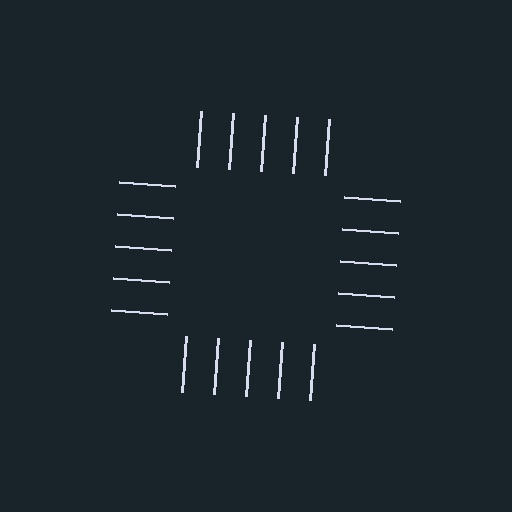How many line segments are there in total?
20 — 5 along each of the 4 edges.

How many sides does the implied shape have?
4 sides — the line-ends trace a square.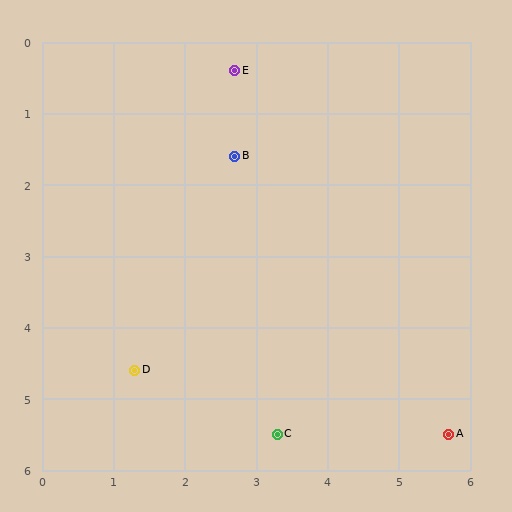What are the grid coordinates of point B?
Point B is at approximately (2.7, 1.6).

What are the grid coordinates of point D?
Point D is at approximately (1.3, 4.6).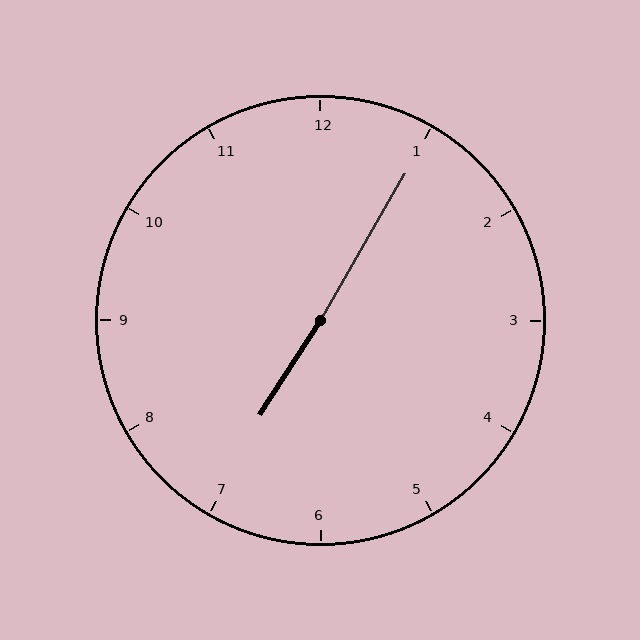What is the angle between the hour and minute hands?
Approximately 178 degrees.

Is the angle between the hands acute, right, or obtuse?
It is obtuse.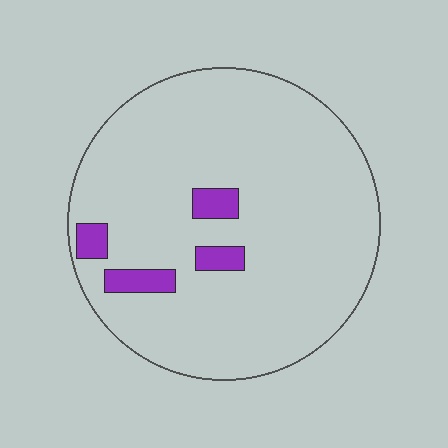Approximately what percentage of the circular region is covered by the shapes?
Approximately 5%.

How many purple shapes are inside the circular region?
4.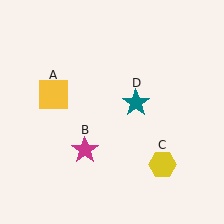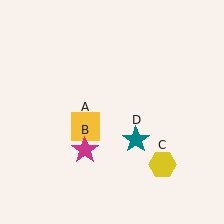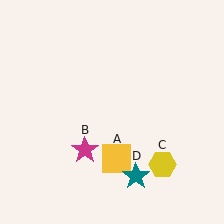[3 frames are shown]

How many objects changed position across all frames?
2 objects changed position: yellow square (object A), teal star (object D).